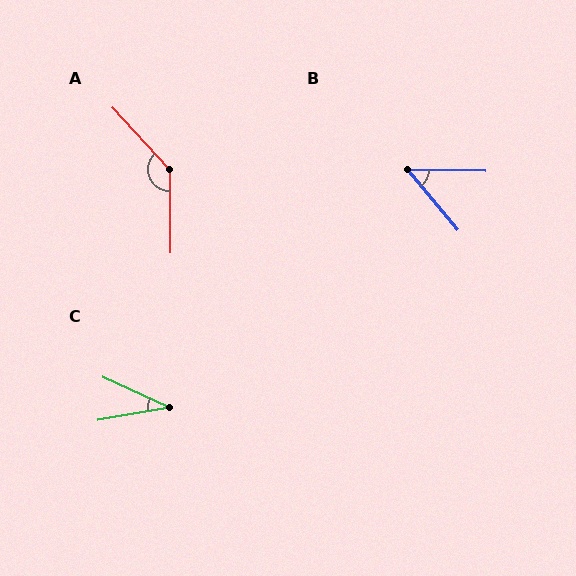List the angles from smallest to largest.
C (34°), B (49°), A (138°).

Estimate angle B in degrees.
Approximately 49 degrees.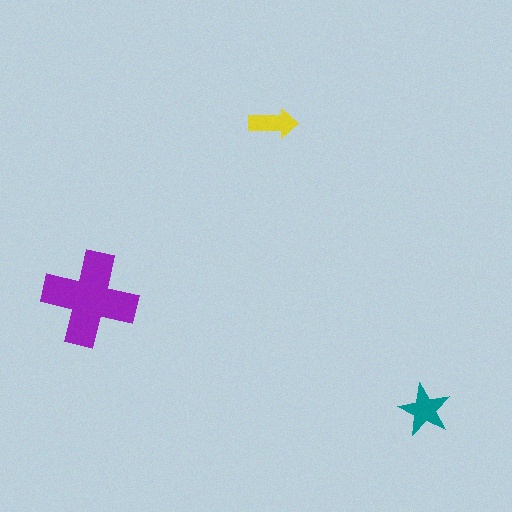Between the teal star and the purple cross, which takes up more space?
The purple cross.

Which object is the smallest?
The yellow arrow.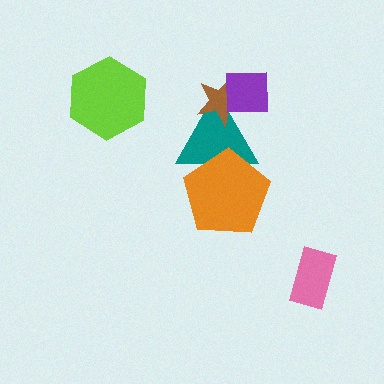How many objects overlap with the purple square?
2 objects overlap with the purple square.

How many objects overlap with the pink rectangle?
0 objects overlap with the pink rectangle.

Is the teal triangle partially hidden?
Yes, it is partially covered by another shape.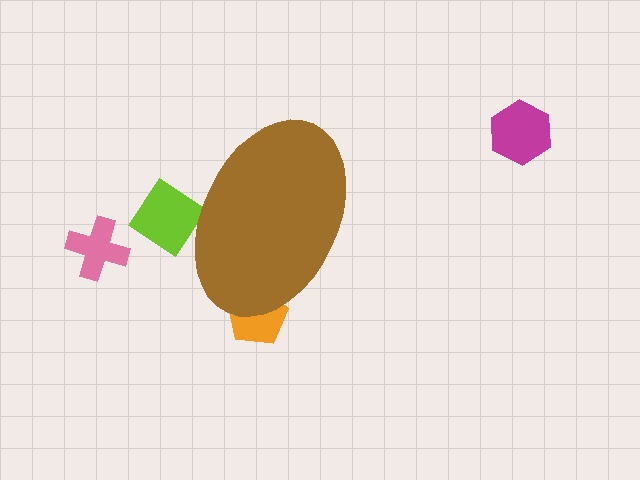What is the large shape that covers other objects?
A brown ellipse.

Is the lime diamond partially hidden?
Yes, the lime diamond is partially hidden behind the brown ellipse.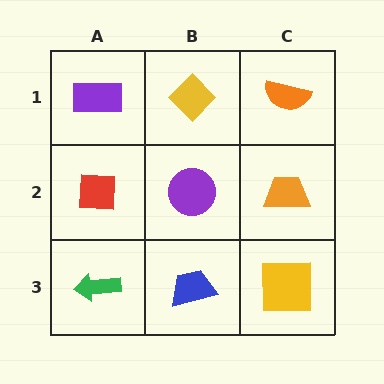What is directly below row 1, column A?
A red square.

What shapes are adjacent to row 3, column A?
A red square (row 2, column A), a blue trapezoid (row 3, column B).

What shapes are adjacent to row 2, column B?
A yellow diamond (row 1, column B), a blue trapezoid (row 3, column B), a red square (row 2, column A), an orange trapezoid (row 2, column C).